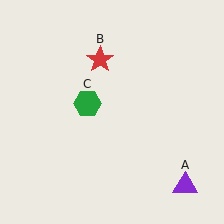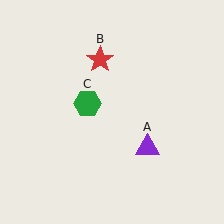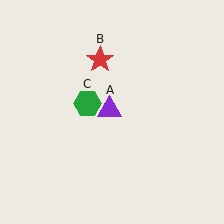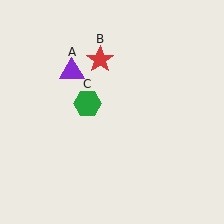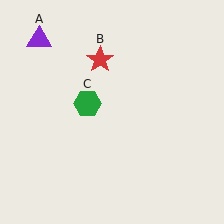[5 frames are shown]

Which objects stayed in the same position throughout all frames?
Red star (object B) and green hexagon (object C) remained stationary.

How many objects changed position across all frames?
1 object changed position: purple triangle (object A).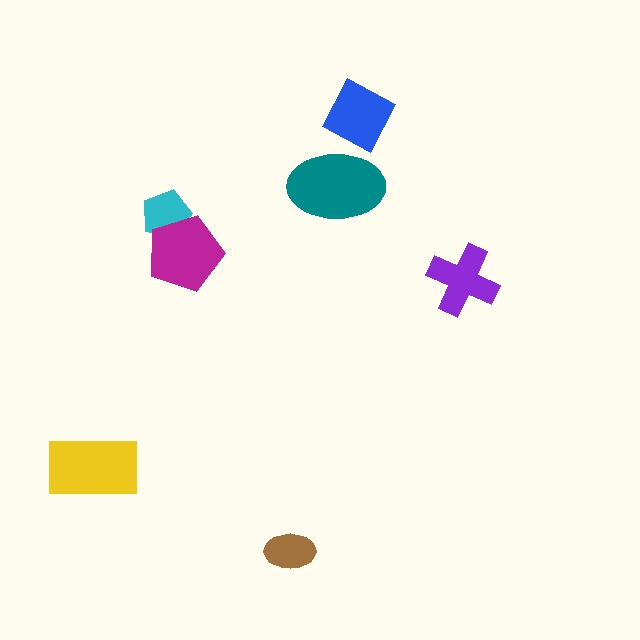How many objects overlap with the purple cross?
0 objects overlap with the purple cross.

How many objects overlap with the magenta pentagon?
1 object overlaps with the magenta pentagon.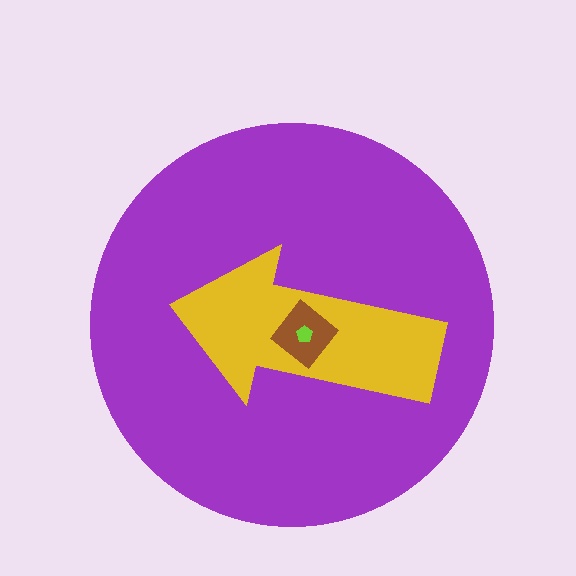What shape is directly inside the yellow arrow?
The brown diamond.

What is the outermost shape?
The purple circle.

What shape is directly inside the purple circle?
The yellow arrow.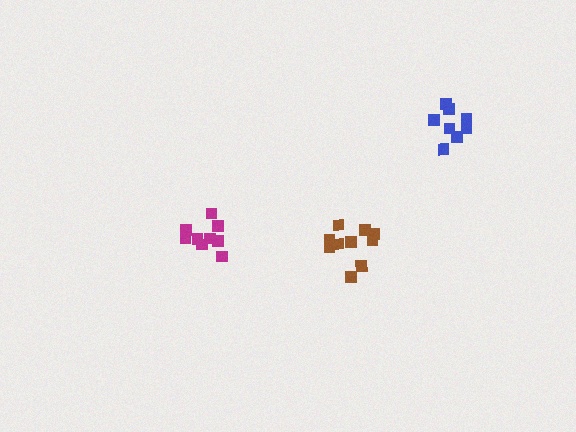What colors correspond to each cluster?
The clusters are colored: blue, brown, magenta.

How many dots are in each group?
Group 1: 8 dots, Group 2: 11 dots, Group 3: 9 dots (28 total).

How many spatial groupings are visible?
There are 3 spatial groupings.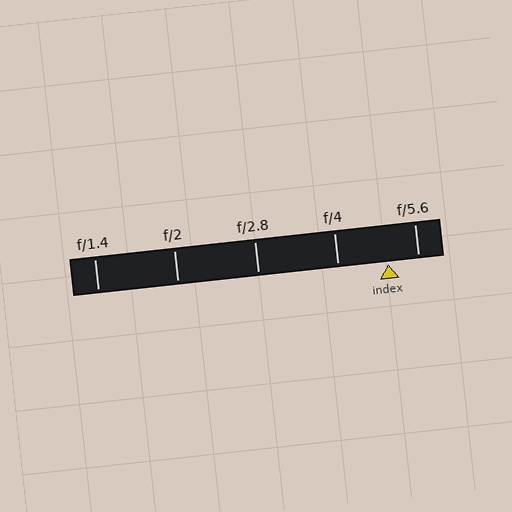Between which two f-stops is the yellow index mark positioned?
The index mark is between f/4 and f/5.6.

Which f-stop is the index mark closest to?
The index mark is closest to f/5.6.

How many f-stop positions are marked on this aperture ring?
There are 5 f-stop positions marked.